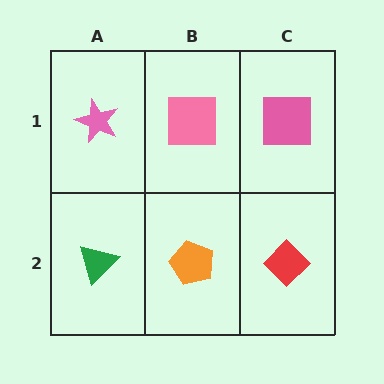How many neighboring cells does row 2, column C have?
2.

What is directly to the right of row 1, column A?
A pink square.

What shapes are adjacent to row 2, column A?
A pink star (row 1, column A), an orange pentagon (row 2, column B).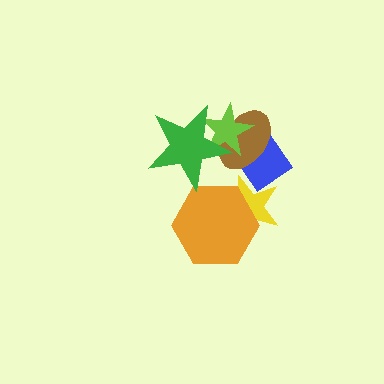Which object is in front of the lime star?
The green star is in front of the lime star.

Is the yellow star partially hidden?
Yes, it is partially covered by another shape.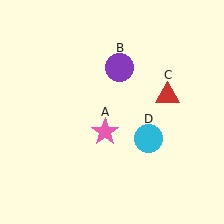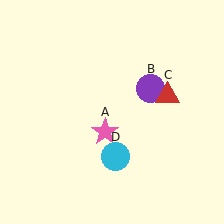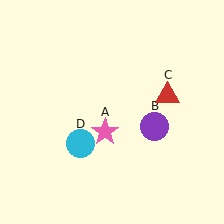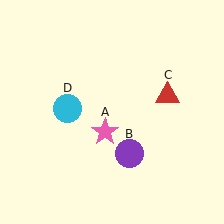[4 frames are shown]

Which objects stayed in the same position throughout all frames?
Pink star (object A) and red triangle (object C) remained stationary.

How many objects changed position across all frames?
2 objects changed position: purple circle (object B), cyan circle (object D).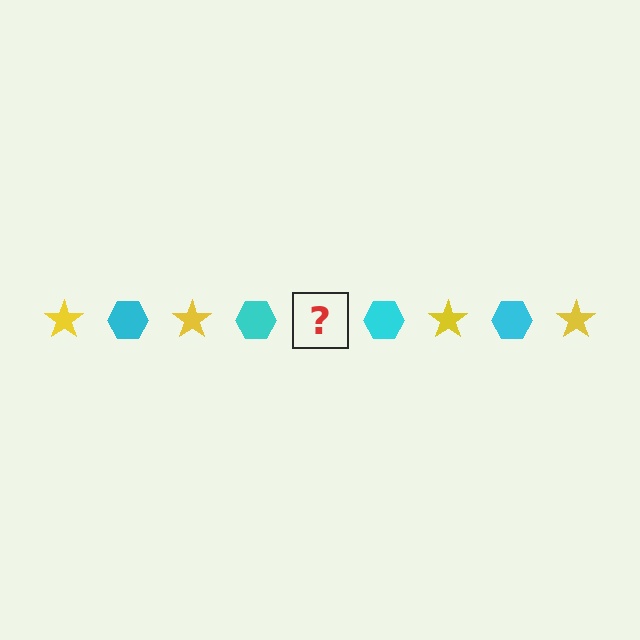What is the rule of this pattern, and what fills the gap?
The rule is that the pattern alternates between yellow star and cyan hexagon. The gap should be filled with a yellow star.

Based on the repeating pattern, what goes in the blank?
The blank should be a yellow star.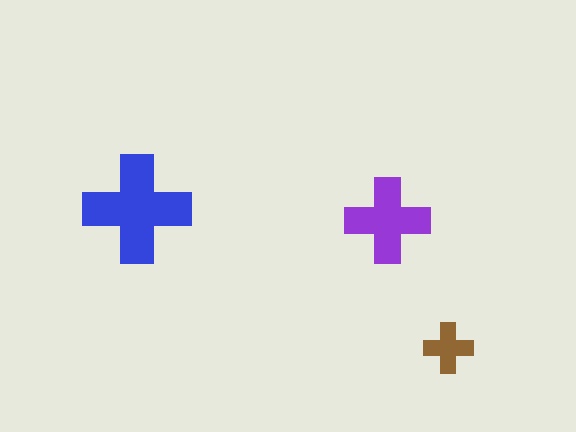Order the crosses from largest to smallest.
the blue one, the purple one, the brown one.